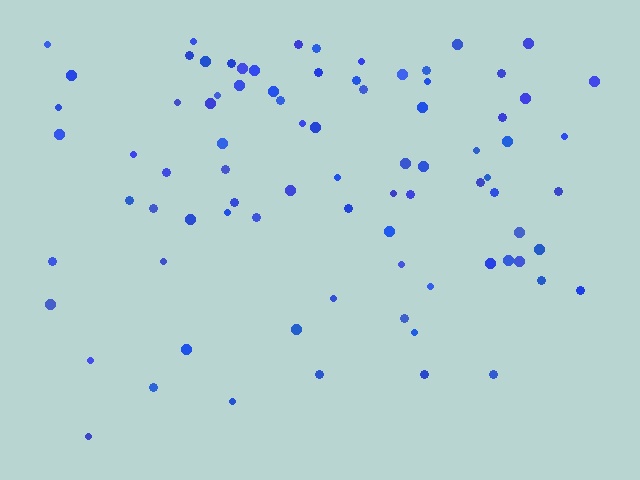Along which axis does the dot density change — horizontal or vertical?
Vertical.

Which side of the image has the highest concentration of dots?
The top.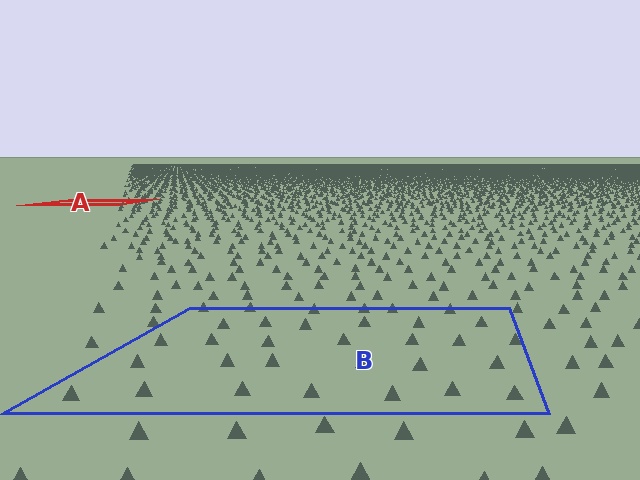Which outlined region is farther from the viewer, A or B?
Region A is farther from the viewer — the texture elements inside it appear smaller and more densely packed.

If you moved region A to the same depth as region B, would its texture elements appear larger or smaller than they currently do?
They would appear larger. At a closer depth, the same texture elements are projected at a bigger on-screen size.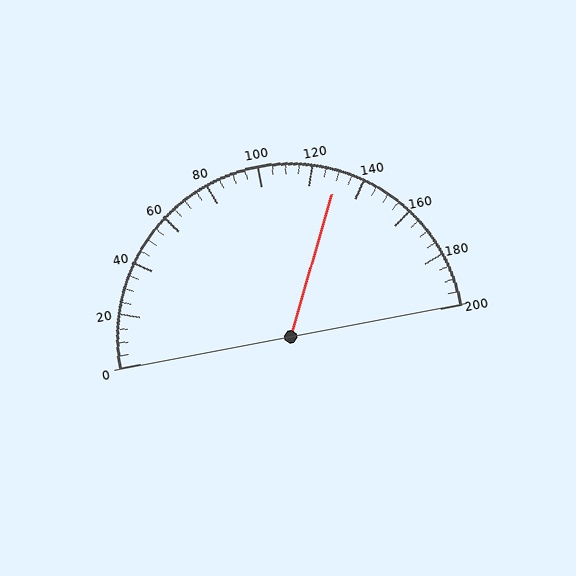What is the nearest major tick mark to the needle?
The nearest major tick mark is 120.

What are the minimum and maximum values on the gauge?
The gauge ranges from 0 to 200.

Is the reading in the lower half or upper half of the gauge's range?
The reading is in the upper half of the range (0 to 200).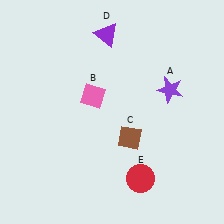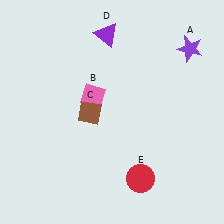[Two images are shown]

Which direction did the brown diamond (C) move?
The brown diamond (C) moved left.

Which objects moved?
The objects that moved are: the purple star (A), the brown diamond (C).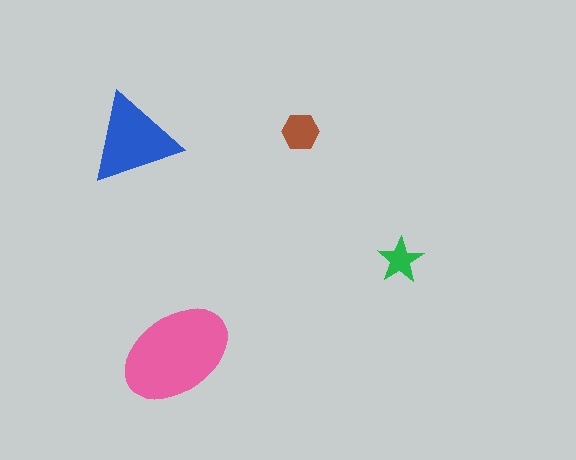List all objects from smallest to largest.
The green star, the brown hexagon, the blue triangle, the pink ellipse.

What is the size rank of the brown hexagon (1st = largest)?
3rd.